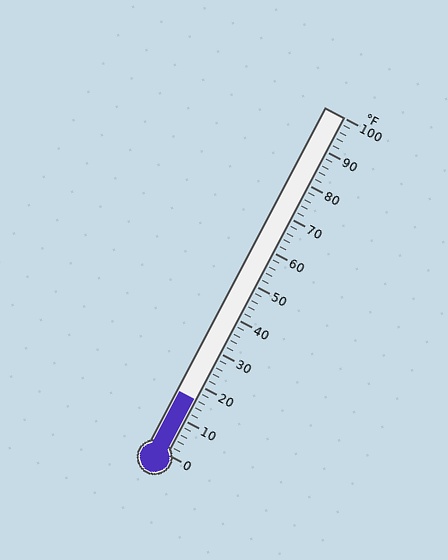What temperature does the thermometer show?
The thermometer shows approximately 16°F.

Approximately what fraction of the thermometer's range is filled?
The thermometer is filled to approximately 15% of its range.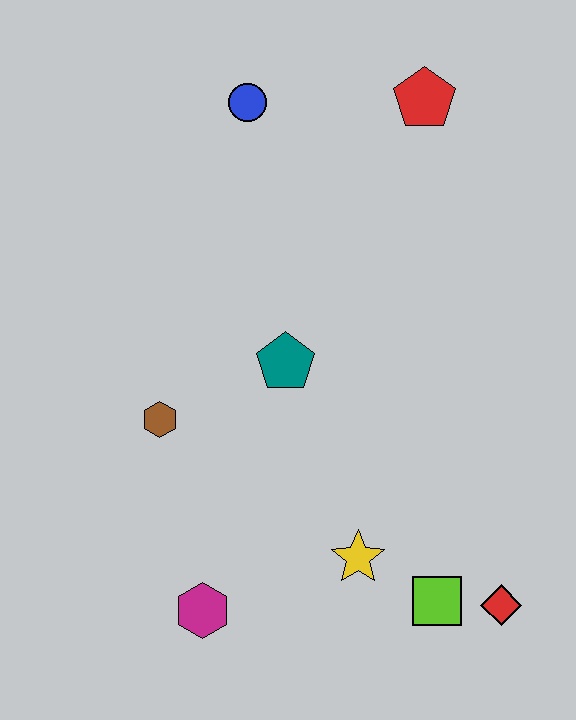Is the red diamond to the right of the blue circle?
Yes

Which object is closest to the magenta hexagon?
The yellow star is closest to the magenta hexagon.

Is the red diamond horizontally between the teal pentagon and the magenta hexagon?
No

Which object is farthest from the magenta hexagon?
The red pentagon is farthest from the magenta hexagon.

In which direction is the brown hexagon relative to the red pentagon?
The brown hexagon is below the red pentagon.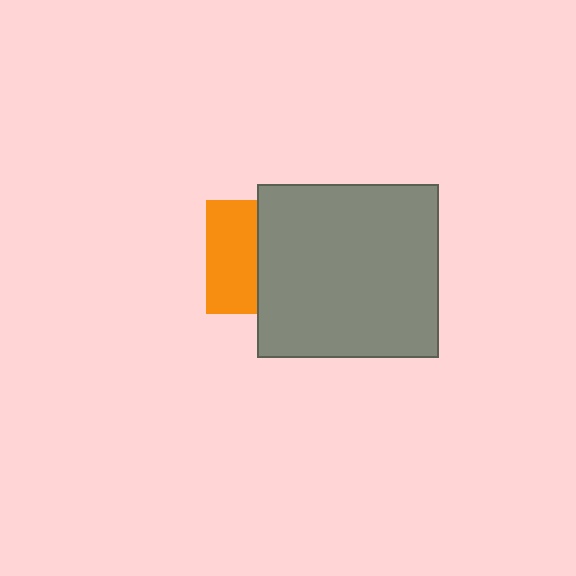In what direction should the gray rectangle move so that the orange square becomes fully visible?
The gray rectangle should move right. That is the shortest direction to clear the overlap and leave the orange square fully visible.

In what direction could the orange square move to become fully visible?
The orange square could move left. That would shift it out from behind the gray rectangle entirely.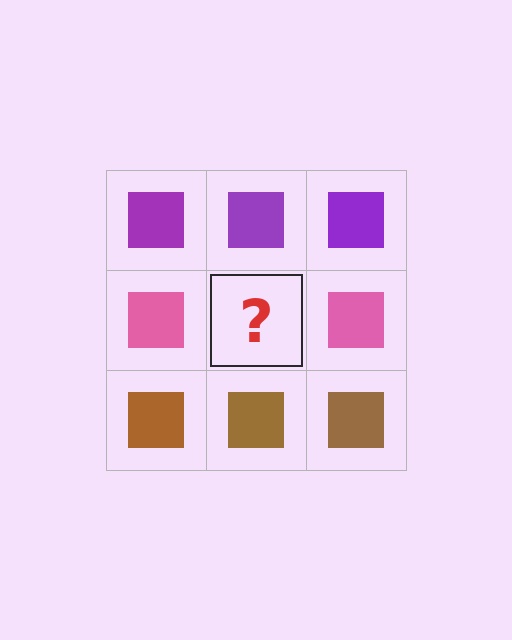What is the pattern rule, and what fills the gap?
The rule is that each row has a consistent color. The gap should be filled with a pink square.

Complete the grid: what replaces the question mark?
The question mark should be replaced with a pink square.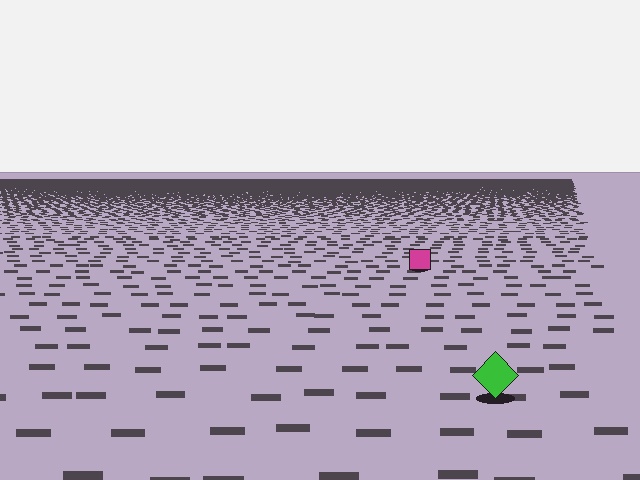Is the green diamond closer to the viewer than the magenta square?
Yes. The green diamond is closer — you can tell from the texture gradient: the ground texture is coarser near it.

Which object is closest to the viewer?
The green diamond is closest. The texture marks near it are larger and more spread out.